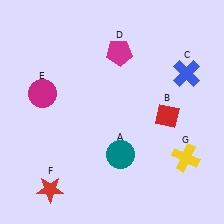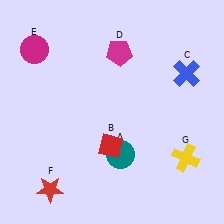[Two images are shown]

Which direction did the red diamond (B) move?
The red diamond (B) moved left.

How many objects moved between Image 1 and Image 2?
2 objects moved between the two images.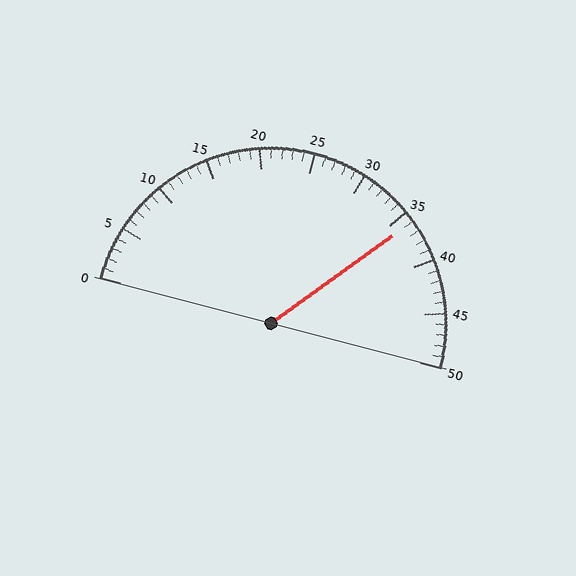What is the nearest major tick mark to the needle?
The nearest major tick mark is 35.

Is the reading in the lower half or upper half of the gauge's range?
The reading is in the upper half of the range (0 to 50).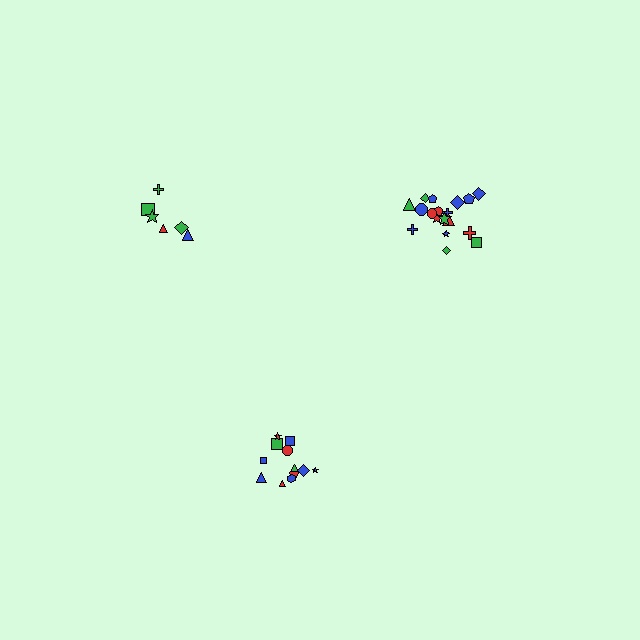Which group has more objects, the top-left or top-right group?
The top-right group.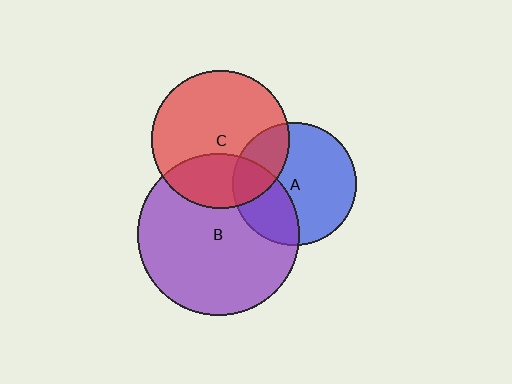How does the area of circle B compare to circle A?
Approximately 1.7 times.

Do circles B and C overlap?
Yes.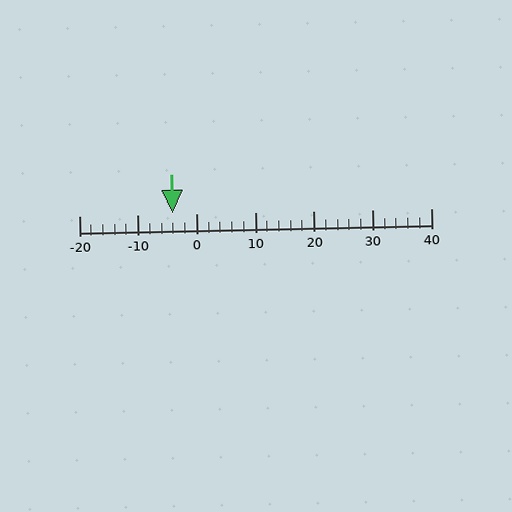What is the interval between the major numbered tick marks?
The major tick marks are spaced 10 units apart.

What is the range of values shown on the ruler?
The ruler shows values from -20 to 40.